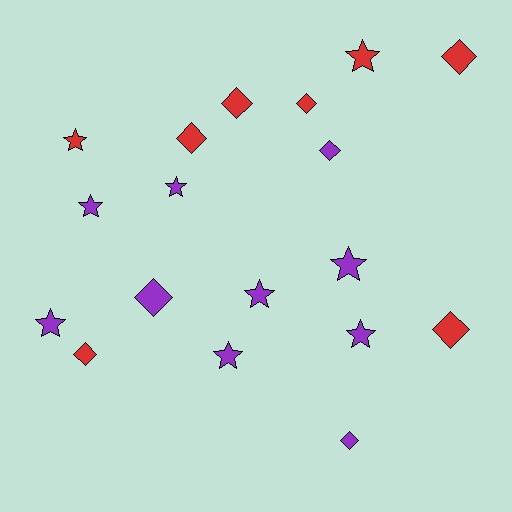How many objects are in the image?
There are 18 objects.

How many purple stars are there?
There are 7 purple stars.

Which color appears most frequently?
Purple, with 10 objects.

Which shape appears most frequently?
Star, with 9 objects.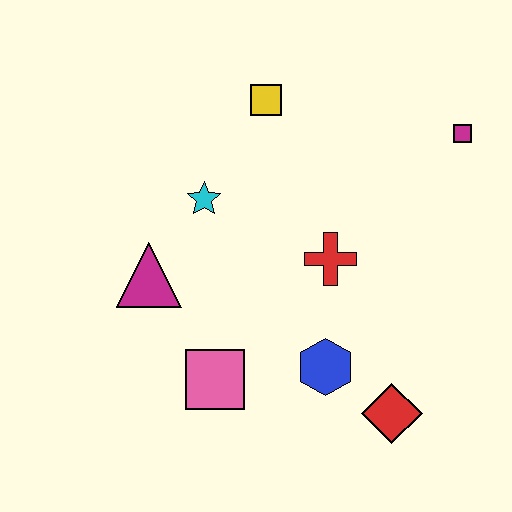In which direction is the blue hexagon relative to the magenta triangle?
The blue hexagon is to the right of the magenta triangle.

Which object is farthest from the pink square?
The magenta square is farthest from the pink square.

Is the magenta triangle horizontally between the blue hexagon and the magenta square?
No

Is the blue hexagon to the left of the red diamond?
Yes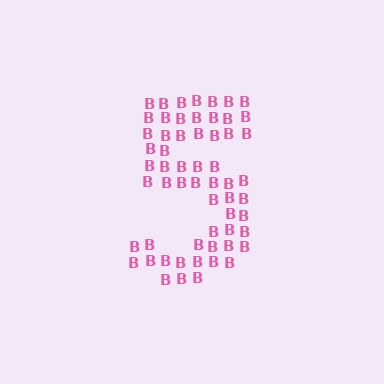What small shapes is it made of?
It is made of small letter B's.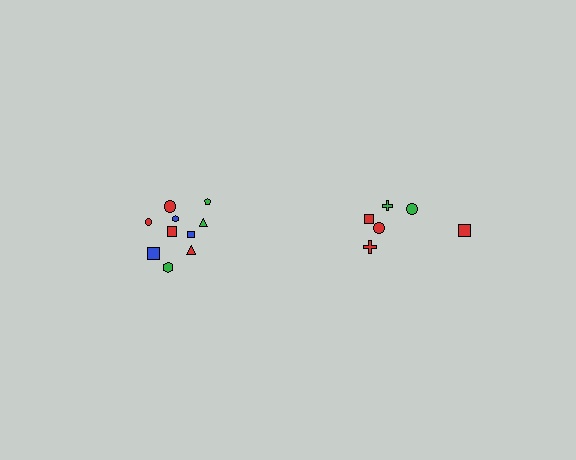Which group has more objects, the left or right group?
The left group.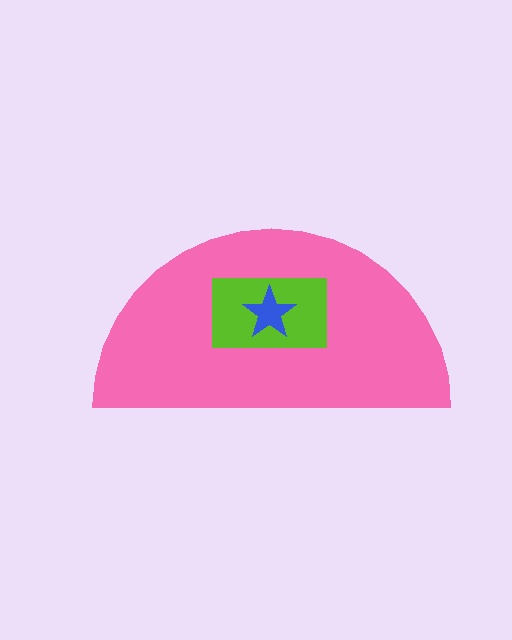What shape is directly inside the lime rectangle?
The blue star.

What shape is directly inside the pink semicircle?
The lime rectangle.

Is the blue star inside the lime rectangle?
Yes.